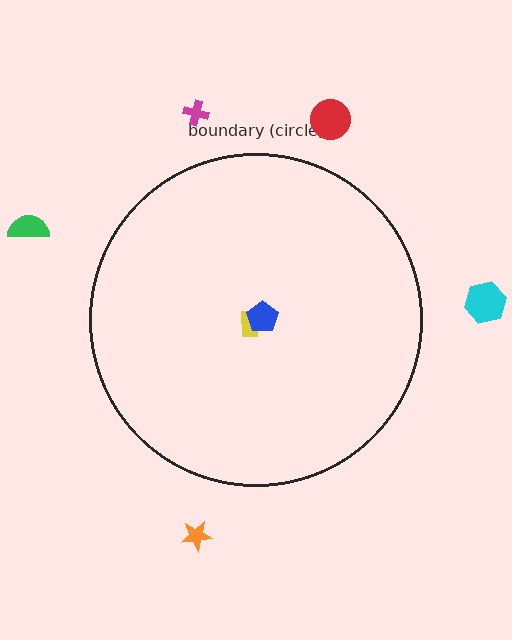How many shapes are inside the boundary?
2 inside, 5 outside.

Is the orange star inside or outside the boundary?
Outside.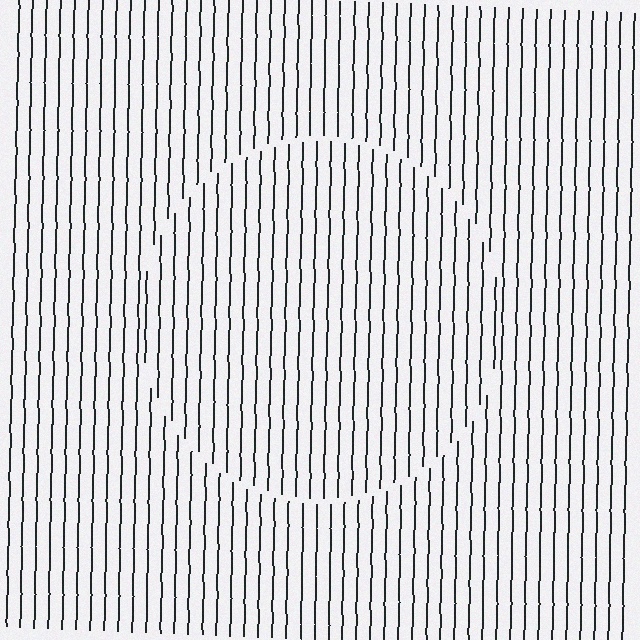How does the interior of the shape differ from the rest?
The interior of the shape contains the same grating, shifted by half a period — the contour is defined by the phase discontinuity where line-ends from the inner and outer gratings abut.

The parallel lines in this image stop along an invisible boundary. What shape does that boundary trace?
An illusory circle. The interior of the shape contains the same grating, shifted by half a period — the contour is defined by the phase discontinuity where line-ends from the inner and outer gratings abut.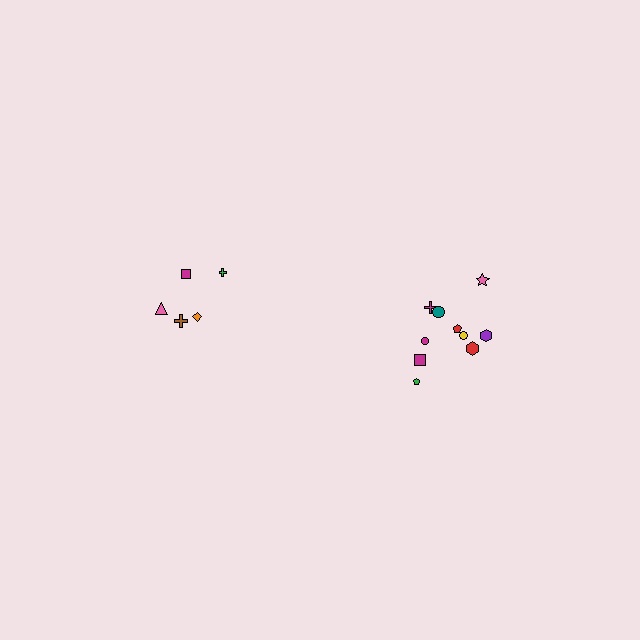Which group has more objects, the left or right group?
The right group.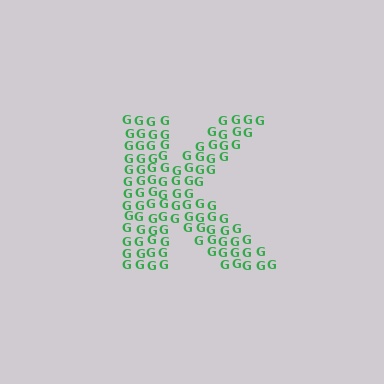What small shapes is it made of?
It is made of small letter G's.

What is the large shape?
The large shape is the letter K.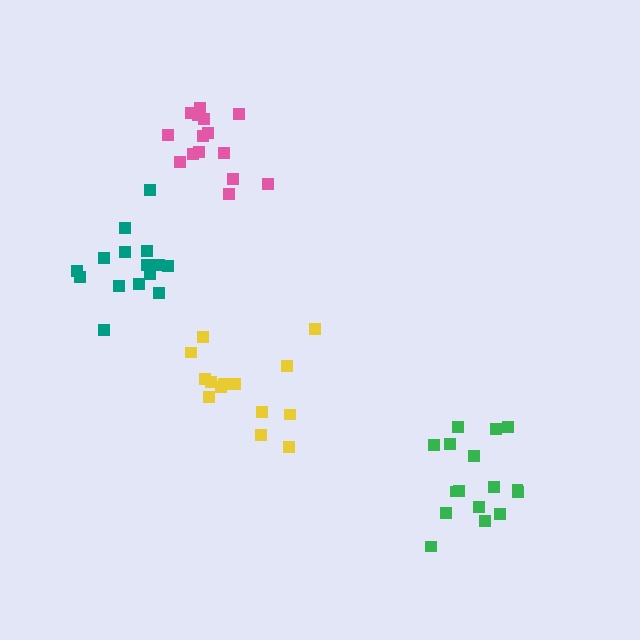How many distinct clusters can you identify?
There are 4 distinct clusters.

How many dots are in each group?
Group 1: 15 dots, Group 2: 14 dots, Group 3: 16 dots, Group 4: 15 dots (60 total).